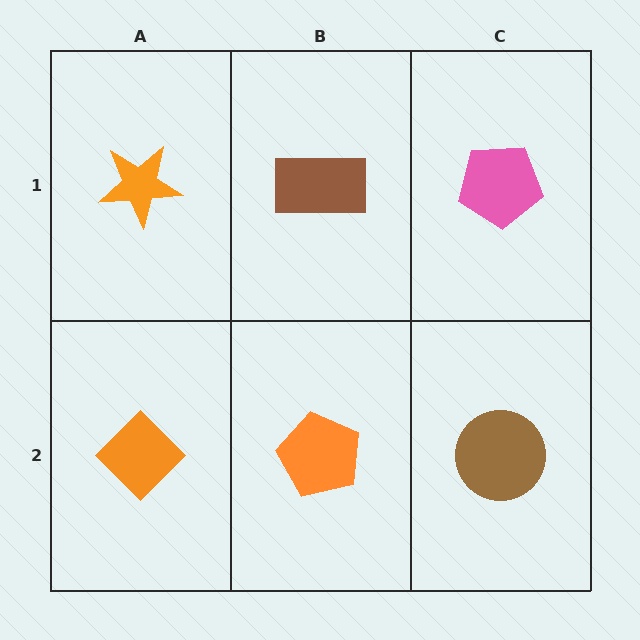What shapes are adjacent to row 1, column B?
An orange pentagon (row 2, column B), an orange star (row 1, column A), a pink pentagon (row 1, column C).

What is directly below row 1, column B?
An orange pentagon.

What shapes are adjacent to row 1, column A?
An orange diamond (row 2, column A), a brown rectangle (row 1, column B).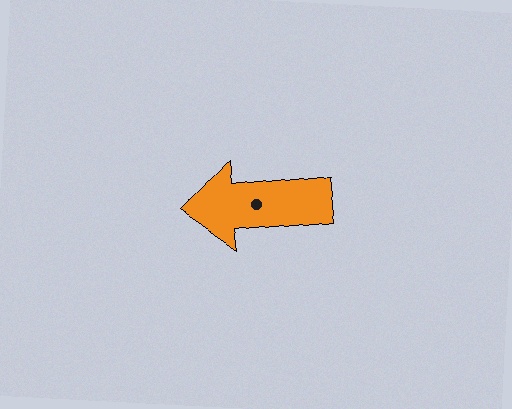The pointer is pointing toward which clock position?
Roughly 9 o'clock.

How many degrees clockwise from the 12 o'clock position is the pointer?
Approximately 264 degrees.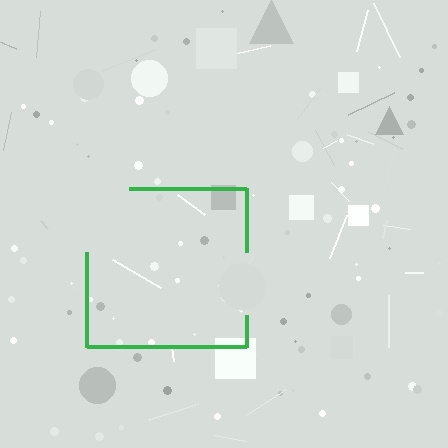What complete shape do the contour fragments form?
The contour fragments form a square.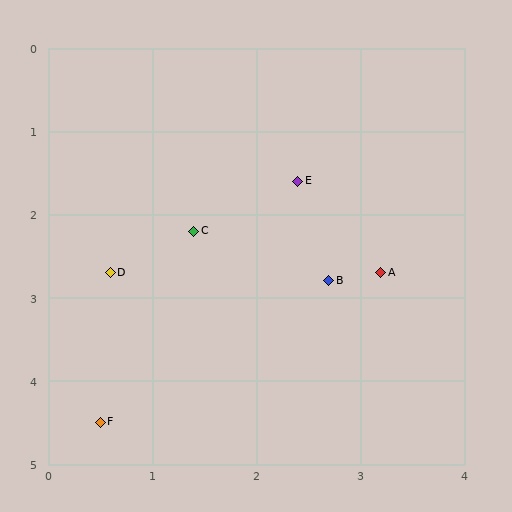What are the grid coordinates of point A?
Point A is at approximately (3.2, 2.7).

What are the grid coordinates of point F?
Point F is at approximately (0.5, 4.5).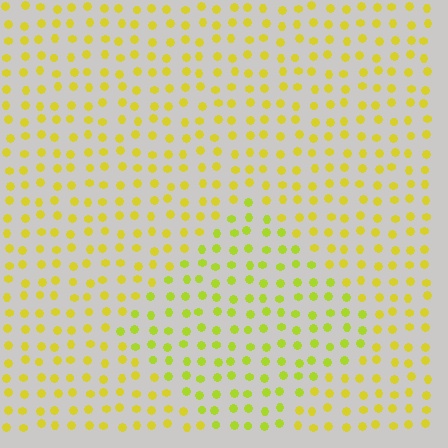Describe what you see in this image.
The image is filled with small yellow elements in a uniform arrangement. A diamond-shaped region is visible where the elements are tinted to a slightly different hue, forming a subtle color boundary.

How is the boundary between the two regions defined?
The boundary is defined purely by a slight shift in hue (about 20 degrees). Spacing, size, and orientation are identical on both sides.